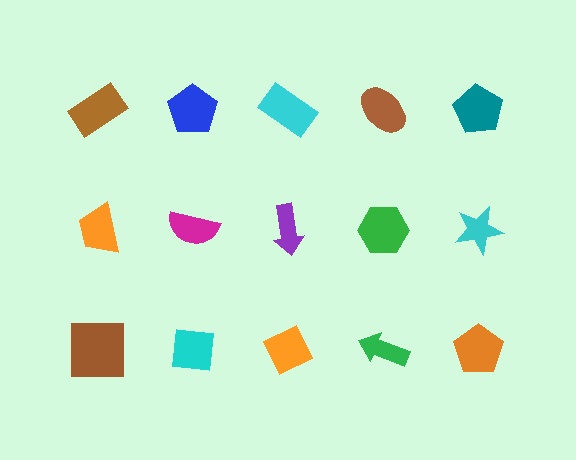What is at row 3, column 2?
A cyan square.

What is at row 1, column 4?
A brown ellipse.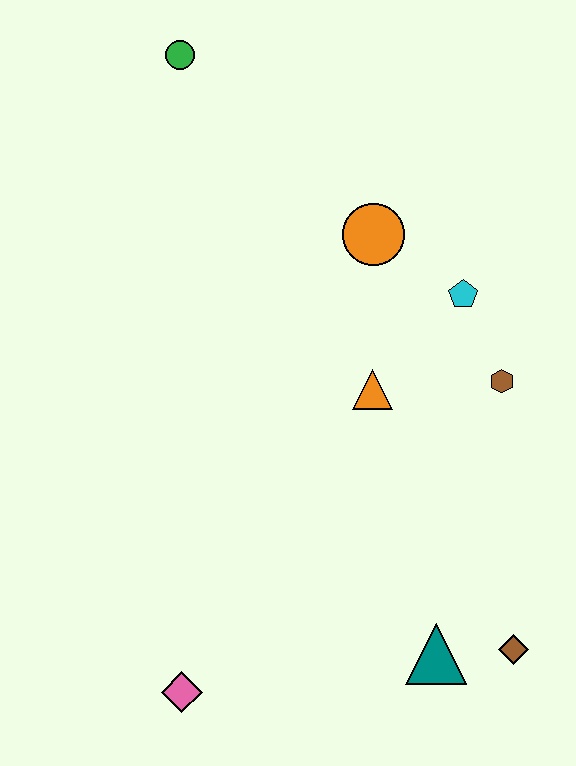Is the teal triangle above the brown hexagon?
No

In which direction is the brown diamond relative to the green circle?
The brown diamond is below the green circle.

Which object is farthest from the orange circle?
The pink diamond is farthest from the orange circle.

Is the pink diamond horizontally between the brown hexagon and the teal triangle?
No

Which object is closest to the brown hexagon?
The cyan pentagon is closest to the brown hexagon.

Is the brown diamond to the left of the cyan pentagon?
No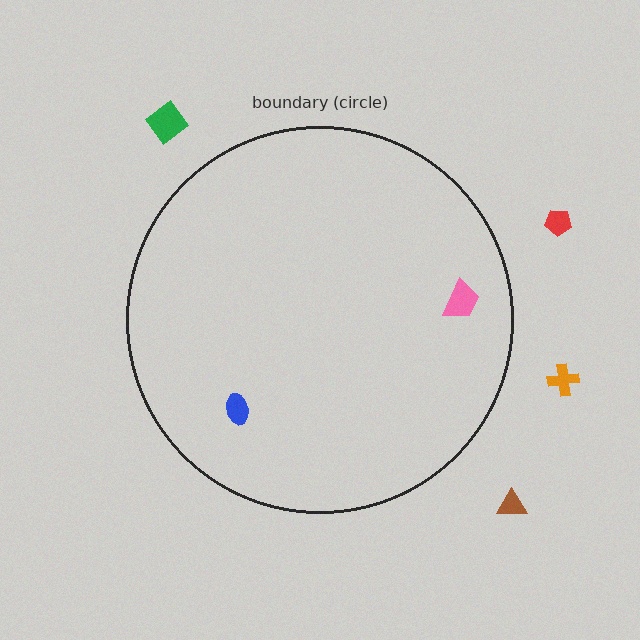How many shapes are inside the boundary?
2 inside, 4 outside.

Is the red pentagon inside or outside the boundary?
Outside.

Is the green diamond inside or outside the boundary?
Outside.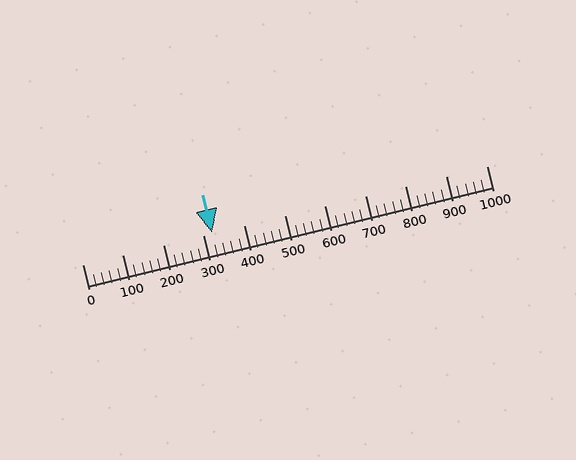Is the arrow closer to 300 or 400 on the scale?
The arrow is closer to 300.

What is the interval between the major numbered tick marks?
The major tick marks are spaced 100 units apart.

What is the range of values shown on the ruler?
The ruler shows values from 0 to 1000.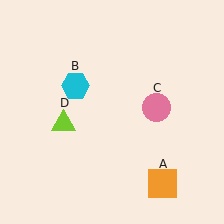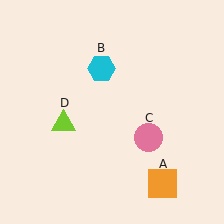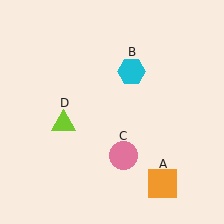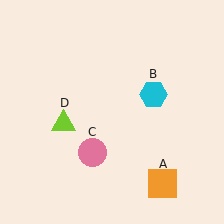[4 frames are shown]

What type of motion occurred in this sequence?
The cyan hexagon (object B), pink circle (object C) rotated clockwise around the center of the scene.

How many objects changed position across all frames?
2 objects changed position: cyan hexagon (object B), pink circle (object C).